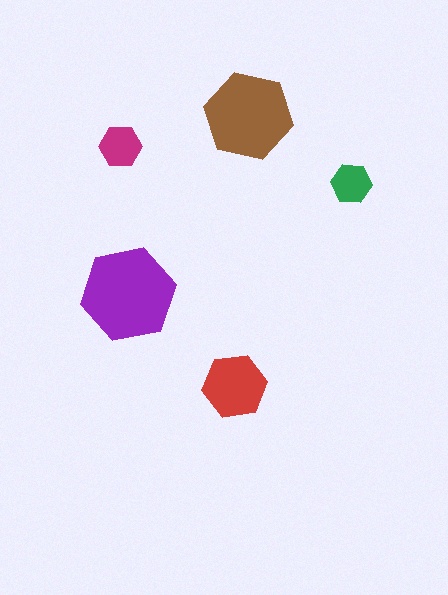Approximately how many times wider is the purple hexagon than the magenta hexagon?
About 2 times wider.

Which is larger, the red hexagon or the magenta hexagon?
The red one.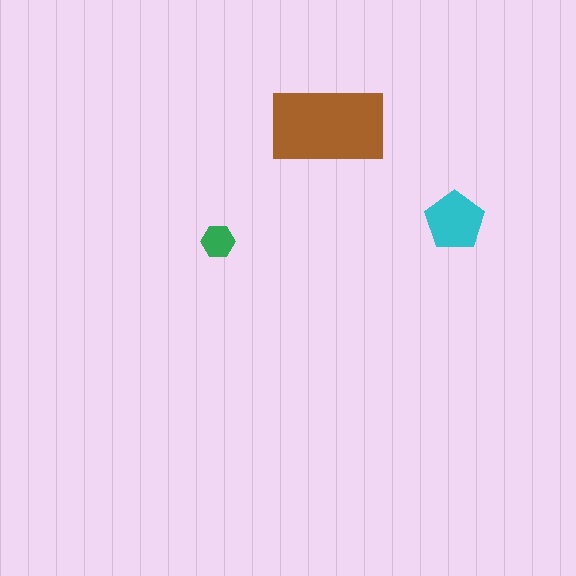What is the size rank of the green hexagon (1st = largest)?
3rd.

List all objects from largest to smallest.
The brown rectangle, the cyan pentagon, the green hexagon.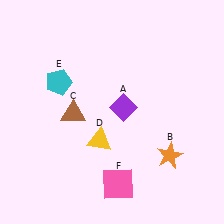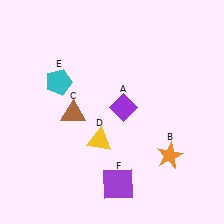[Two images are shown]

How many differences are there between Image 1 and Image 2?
There is 1 difference between the two images.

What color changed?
The square (F) changed from pink in Image 1 to purple in Image 2.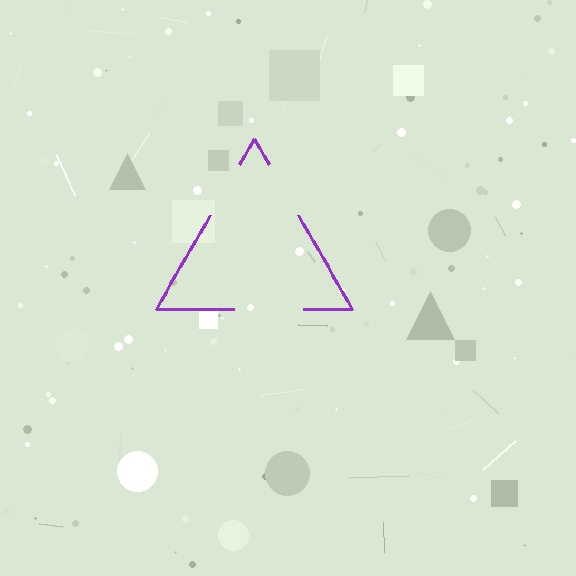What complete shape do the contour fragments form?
The contour fragments form a triangle.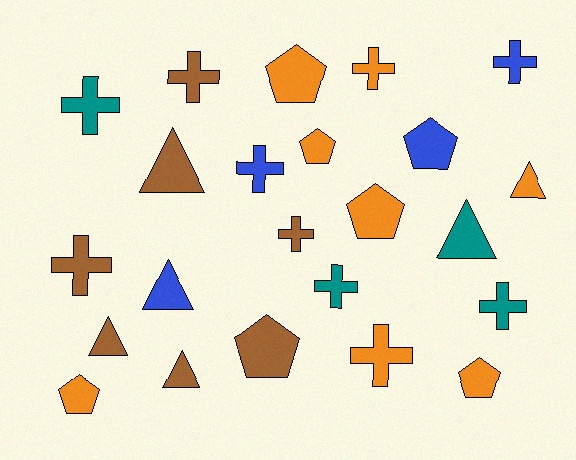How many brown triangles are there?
There are 3 brown triangles.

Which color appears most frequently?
Orange, with 8 objects.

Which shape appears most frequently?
Cross, with 10 objects.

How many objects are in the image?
There are 23 objects.